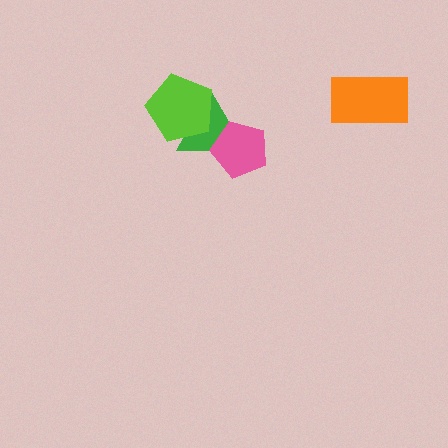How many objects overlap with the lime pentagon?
1 object overlaps with the lime pentagon.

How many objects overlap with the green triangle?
2 objects overlap with the green triangle.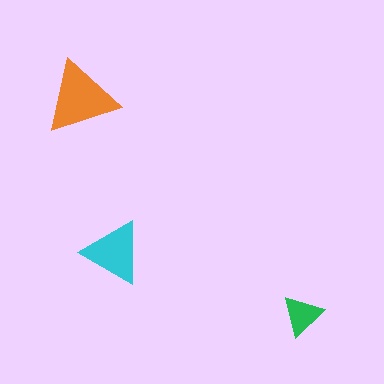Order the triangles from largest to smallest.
the orange one, the cyan one, the green one.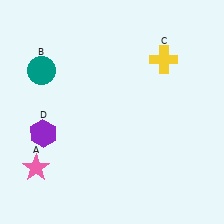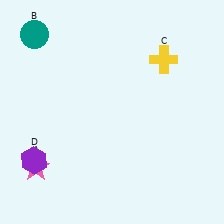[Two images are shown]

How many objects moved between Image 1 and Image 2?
2 objects moved between the two images.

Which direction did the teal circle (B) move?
The teal circle (B) moved up.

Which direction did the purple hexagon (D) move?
The purple hexagon (D) moved down.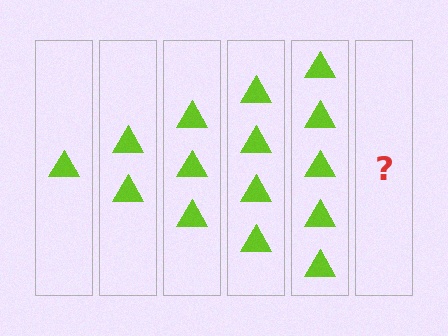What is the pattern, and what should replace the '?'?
The pattern is that each step adds one more triangle. The '?' should be 6 triangles.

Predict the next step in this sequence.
The next step is 6 triangles.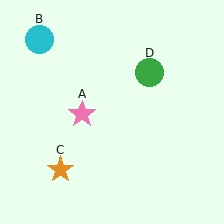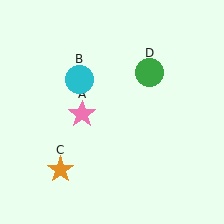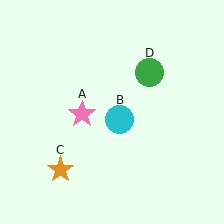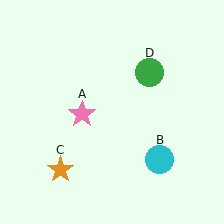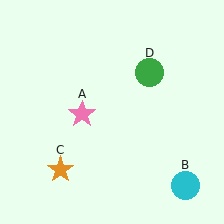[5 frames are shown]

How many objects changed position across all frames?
1 object changed position: cyan circle (object B).